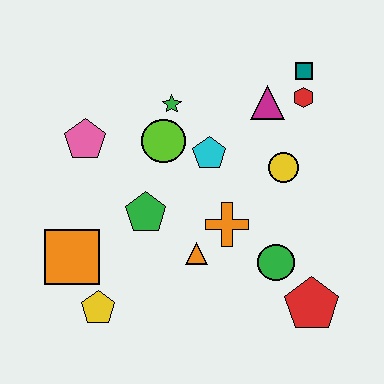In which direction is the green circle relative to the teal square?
The green circle is below the teal square.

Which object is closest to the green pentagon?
The orange triangle is closest to the green pentagon.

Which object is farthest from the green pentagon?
The teal square is farthest from the green pentagon.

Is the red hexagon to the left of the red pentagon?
Yes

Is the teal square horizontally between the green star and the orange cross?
No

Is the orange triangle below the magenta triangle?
Yes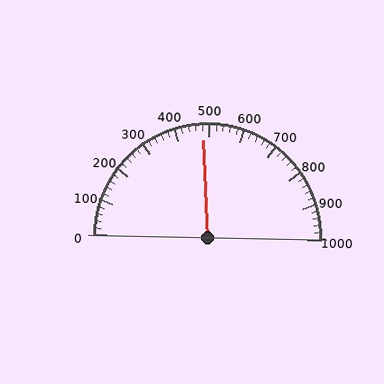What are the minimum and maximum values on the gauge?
The gauge ranges from 0 to 1000.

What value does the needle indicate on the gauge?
The needle indicates approximately 480.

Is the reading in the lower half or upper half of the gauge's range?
The reading is in the lower half of the range (0 to 1000).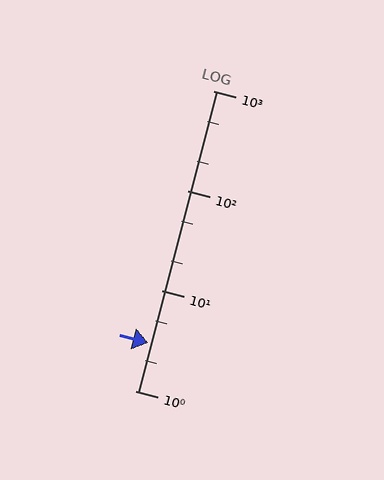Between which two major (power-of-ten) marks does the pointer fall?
The pointer is between 1 and 10.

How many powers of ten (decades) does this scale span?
The scale spans 3 decades, from 1 to 1000.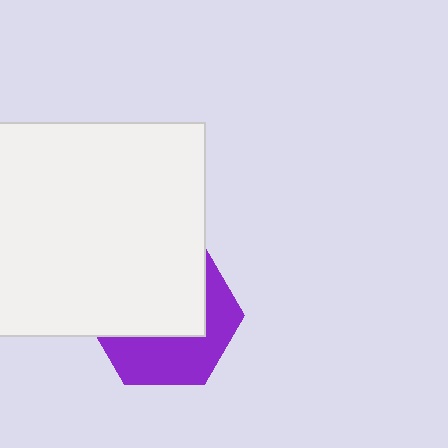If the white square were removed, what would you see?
You would see the complete purple hexagon.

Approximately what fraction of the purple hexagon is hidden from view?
Roughly 57% of the purple hexagon is hidden behind the white square.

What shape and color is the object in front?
The object in front is a white square.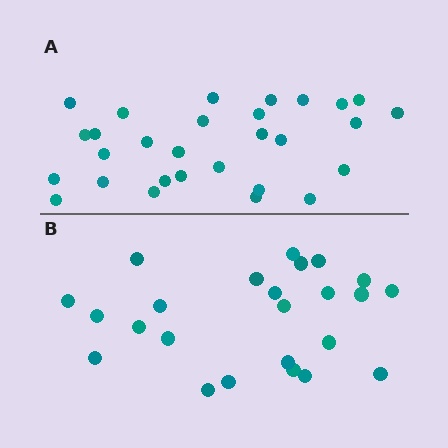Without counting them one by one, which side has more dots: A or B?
Region A (the top region) has more dots.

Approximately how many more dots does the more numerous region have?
Region A has about 5 more dots than region B.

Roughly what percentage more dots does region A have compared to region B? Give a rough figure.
About 20% more.